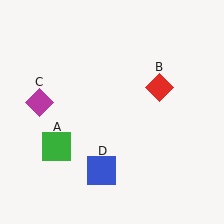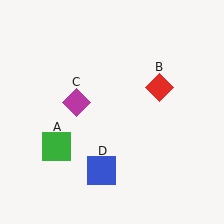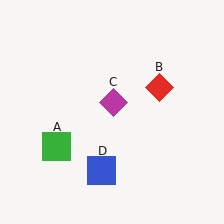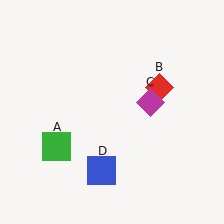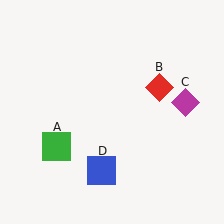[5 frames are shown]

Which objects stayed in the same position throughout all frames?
Green square (object A) and red diamond (object B) and blue square (object D) remained stationary.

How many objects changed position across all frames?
1 object changed position: magenta diamond (object C).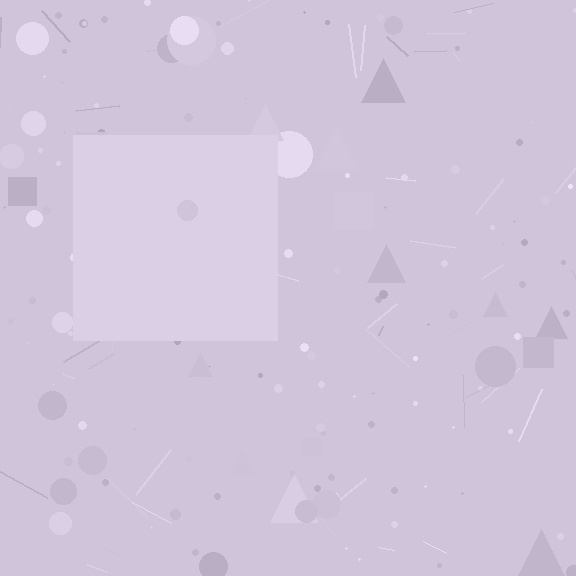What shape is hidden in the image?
A square is hidden in the image.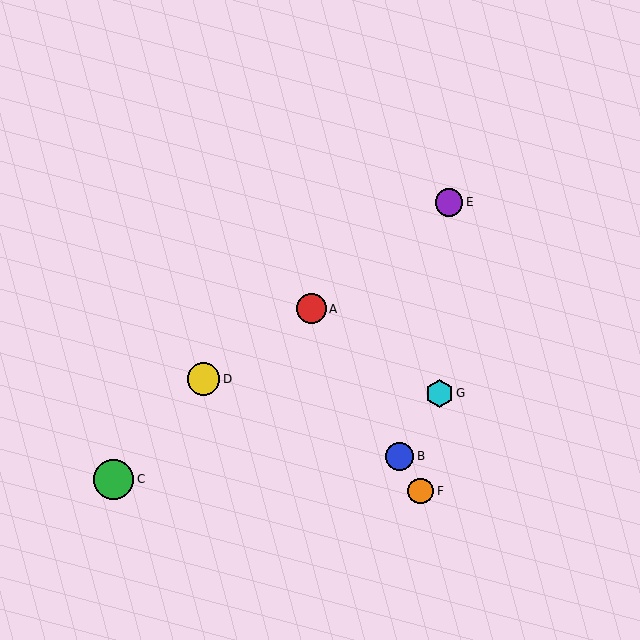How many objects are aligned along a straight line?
3 objects (A, B, F) are aligned along a straight line.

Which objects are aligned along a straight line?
Objects A, B, F are aligned along a straight line.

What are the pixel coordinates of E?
Object E is at (449, 202).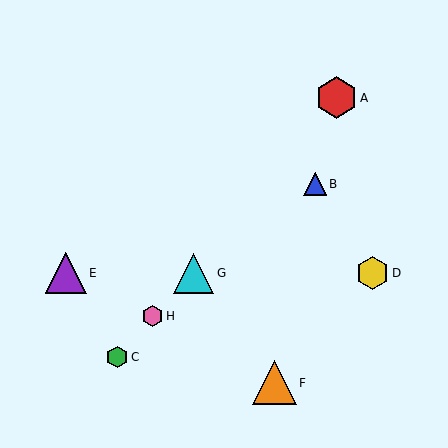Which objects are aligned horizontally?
Objects D, E, G are aligned horizontally.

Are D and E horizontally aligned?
Yes, both are at y≈273.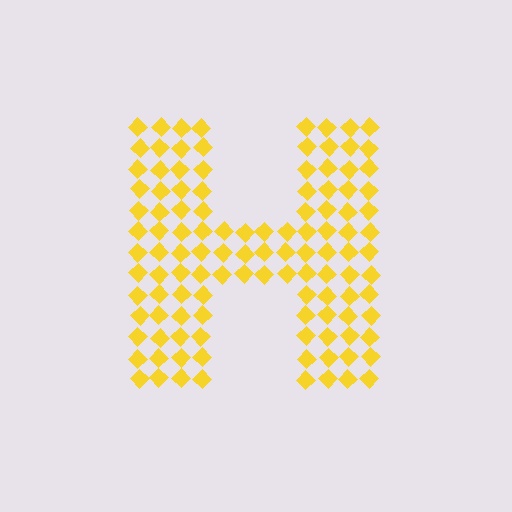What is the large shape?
The large shape is the letter H.